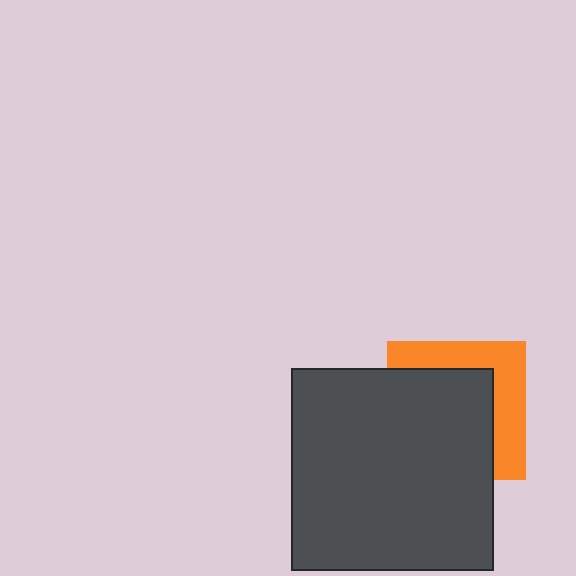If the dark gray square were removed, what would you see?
You would see the complete orange square.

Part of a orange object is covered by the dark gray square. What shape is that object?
It is a square.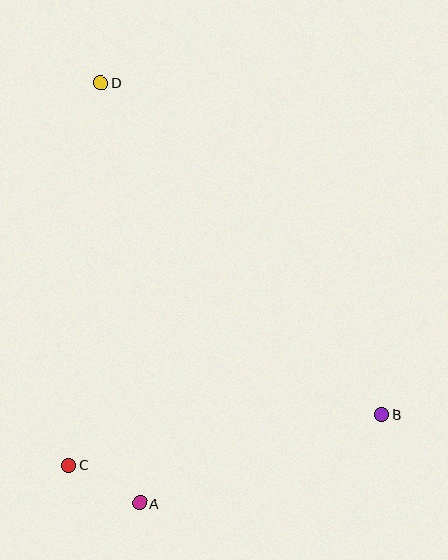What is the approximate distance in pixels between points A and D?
The distance between A and D is approximately 423 pixels.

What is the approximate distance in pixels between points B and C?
The distance between B and C is approximately 317 pixels.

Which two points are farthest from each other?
Points B and D are farthest from each other.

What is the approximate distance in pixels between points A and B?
The distance between A and B is approximately 258 pixels.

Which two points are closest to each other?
Points A and C are closest to each other.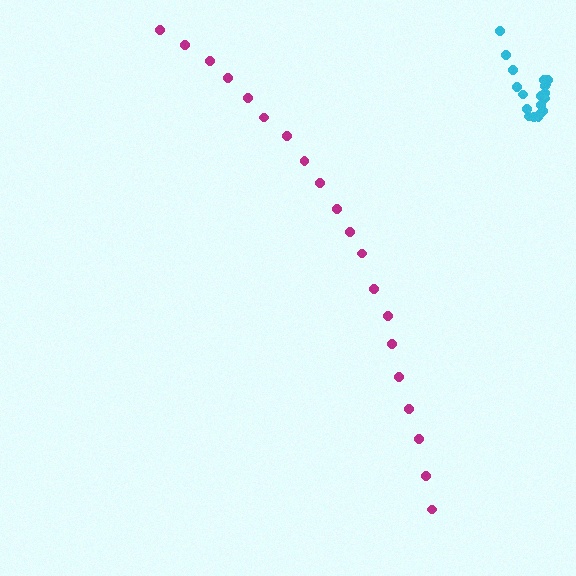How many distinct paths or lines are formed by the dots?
There are 2 distinct paths.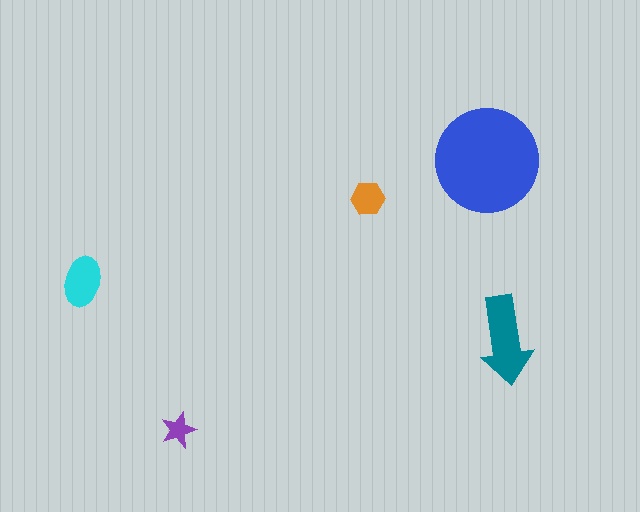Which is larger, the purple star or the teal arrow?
The teal arrow.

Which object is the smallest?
The purple star.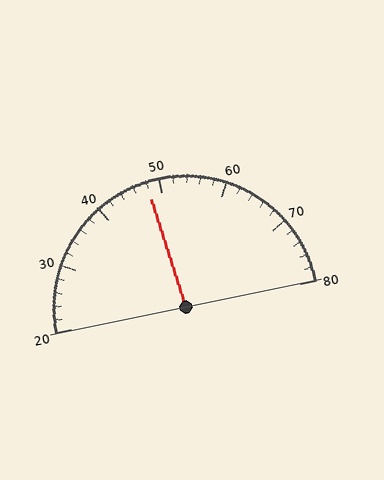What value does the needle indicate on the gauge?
The needle indicates approximately 48.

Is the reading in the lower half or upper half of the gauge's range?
The reading is in the lower half of the range (20 to 80).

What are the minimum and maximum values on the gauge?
The gauge ranges from 20 to 80.